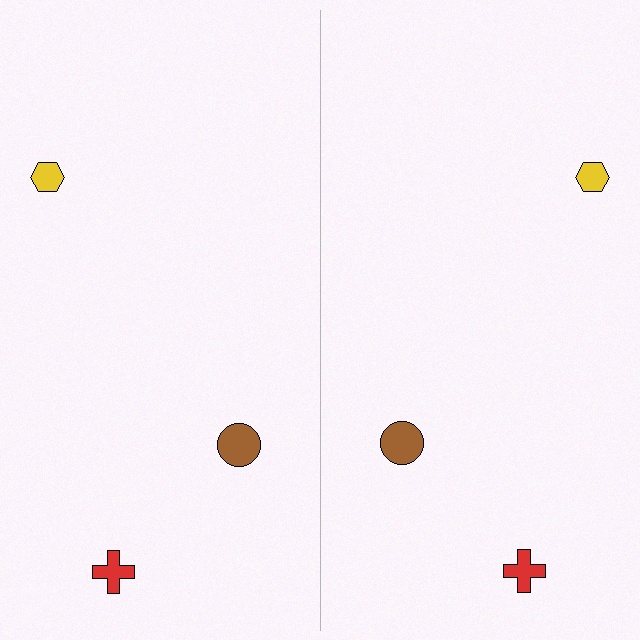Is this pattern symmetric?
Yes, this pattern has bilateral (reflection) symmetry.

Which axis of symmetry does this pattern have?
The pattern has a vertical axis of symmetry running through the center of the image.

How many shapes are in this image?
There are 6 shapes in this image.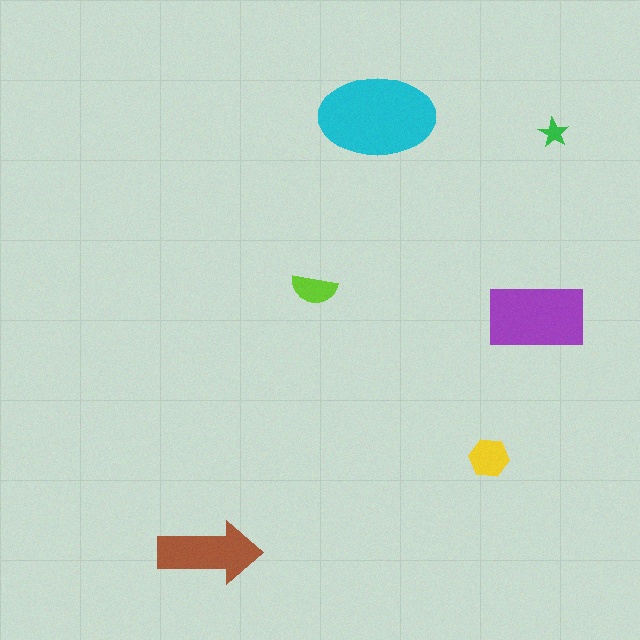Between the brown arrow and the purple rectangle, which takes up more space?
The purple rectangle.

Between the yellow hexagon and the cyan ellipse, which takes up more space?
The cyan ellipse.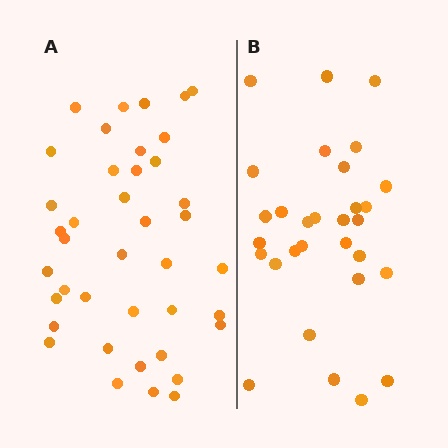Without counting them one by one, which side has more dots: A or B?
Region A (the left region) has more dots.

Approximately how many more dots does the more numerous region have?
Region A has roughly 10 or so more dots than region B.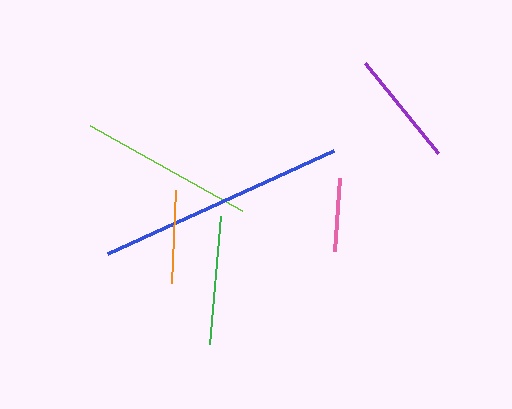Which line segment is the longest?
The blue line is the longest at approximately 248 pixels.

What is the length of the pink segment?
The pink segment is approximately 73 pixels long.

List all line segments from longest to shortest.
From longest to shortest: blue, lime, green, purple, orange, pink.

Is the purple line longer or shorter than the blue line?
The blue line is longer than the purple line.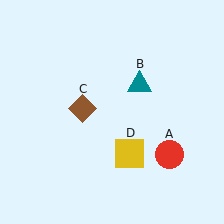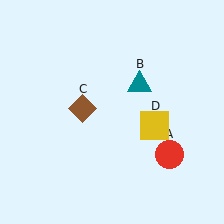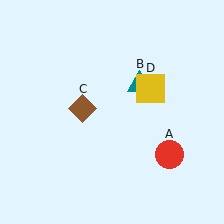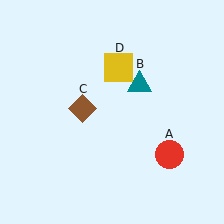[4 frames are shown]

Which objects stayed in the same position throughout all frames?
Red circle (object A) and teal triangle (object B) and brown diamond (object C) remained stationary.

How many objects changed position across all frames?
1 object changed position: yellow square (object D).